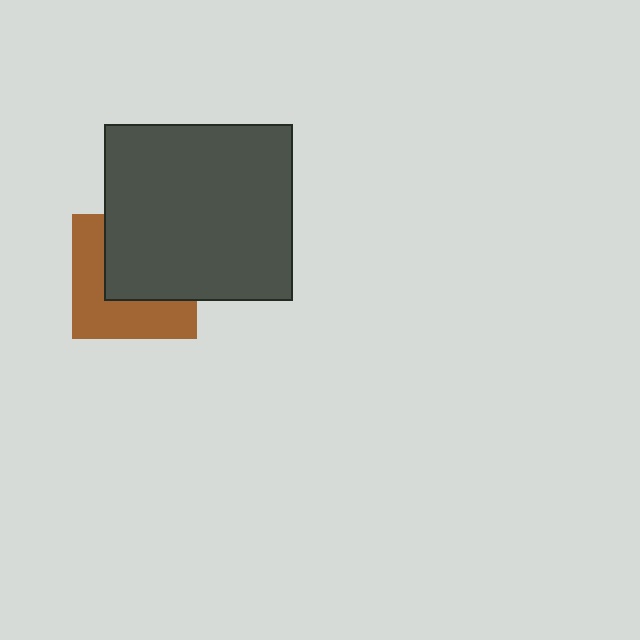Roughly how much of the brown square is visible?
About half of it is visible (roughly 48%).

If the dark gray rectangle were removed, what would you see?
You would see the complete brown square.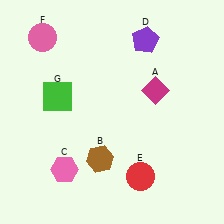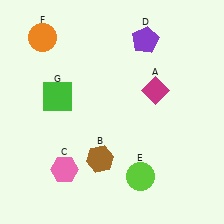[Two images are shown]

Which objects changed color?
E changed from red to lime. F changed from pink to orange.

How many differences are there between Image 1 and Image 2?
There are 2 differences between the two images.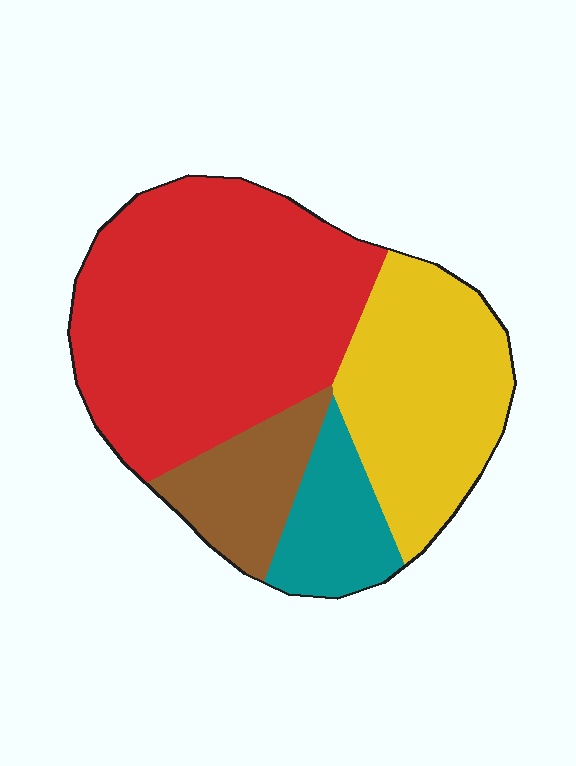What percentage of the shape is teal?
Teal takes up less than a quarter of the shape.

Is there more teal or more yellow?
Yellow.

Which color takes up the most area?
Red, at roughly 50%.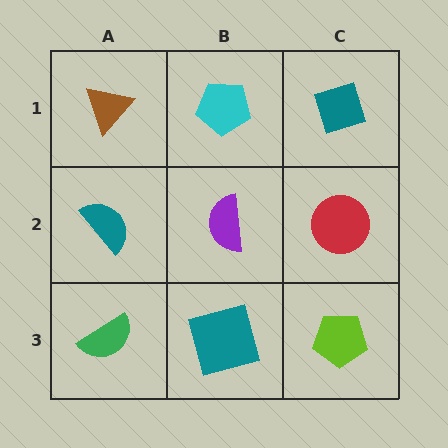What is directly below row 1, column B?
A purple semicircle.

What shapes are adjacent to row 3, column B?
A purple semicircle (row 2, column B), a green semicircle (row 3, column A), a lime pentagon (row 3, column C).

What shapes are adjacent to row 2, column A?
A brown triangle (row 1, column A), a green semicircle (row 3, column A), a purple semicircle (row 2, column B).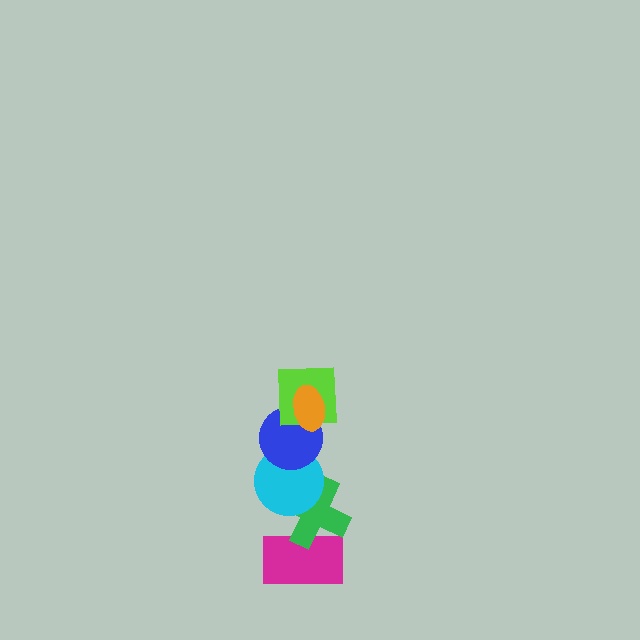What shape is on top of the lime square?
The orange ellipse is on top of the lime square.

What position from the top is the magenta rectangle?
The magenta rectangle is 6th from the top.